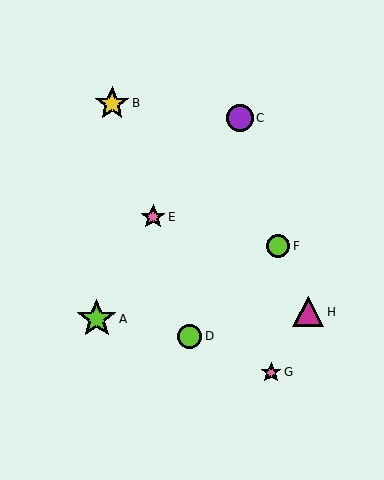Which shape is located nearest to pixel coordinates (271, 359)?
The pink star (labeled G) at (271, 372) is nearest to that location.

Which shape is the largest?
The lime star (labeled A) is the largest.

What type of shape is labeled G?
Shape G is a pink star.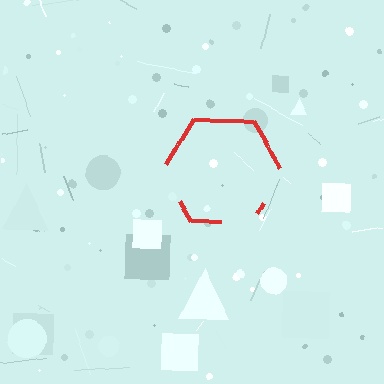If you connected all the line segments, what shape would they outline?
They would outline a hexagon.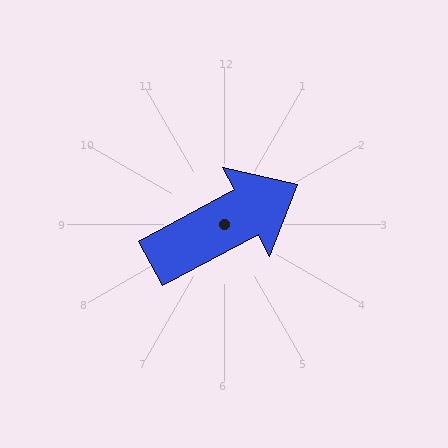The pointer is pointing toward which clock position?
Roughly 2 o'clock.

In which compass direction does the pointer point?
Northeast.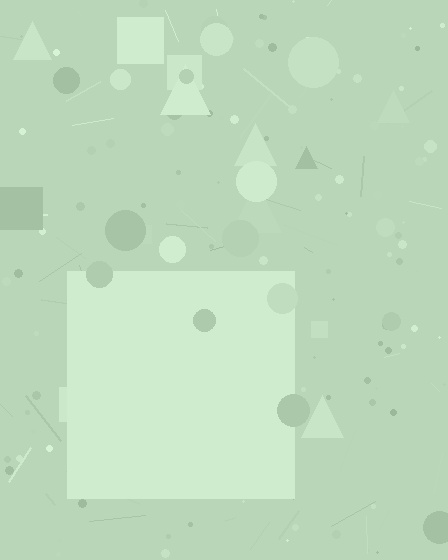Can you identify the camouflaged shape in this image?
The camouflaged shape is a square.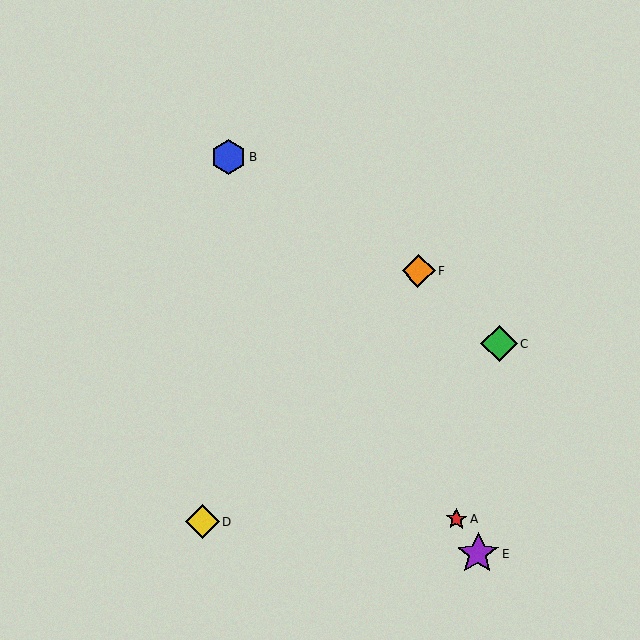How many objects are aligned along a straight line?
3 objects (A, B, E) are aligned along a straight line.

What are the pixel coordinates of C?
Object C is at (499, 344).